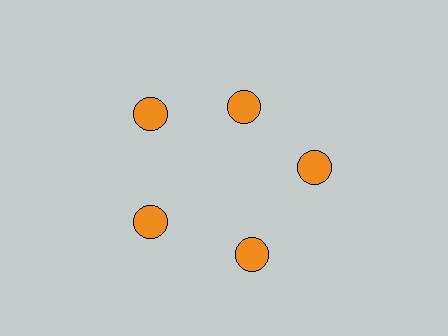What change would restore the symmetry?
The symmetry would be restored by moving it outward, back onto the ring so that all 5 circles sit at equal angles and equal distance from the center.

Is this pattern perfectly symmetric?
No. The 5 orange circles are arranged in a ring, but one element near the 1 o'clock position is pulled inward toward the center, breaking the 5-fold rotational symmetry.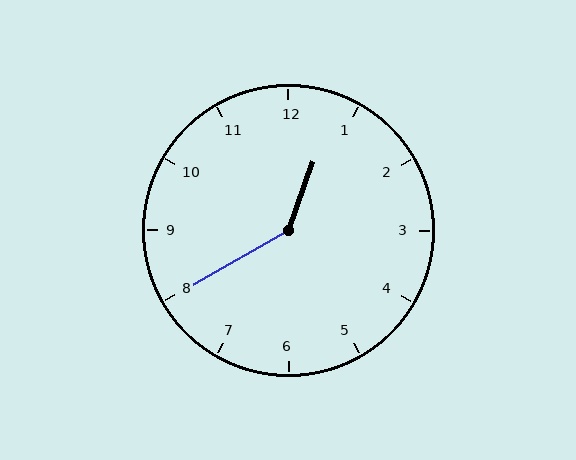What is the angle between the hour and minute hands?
Approximately 140 degrees.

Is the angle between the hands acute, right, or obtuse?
It is obtuse.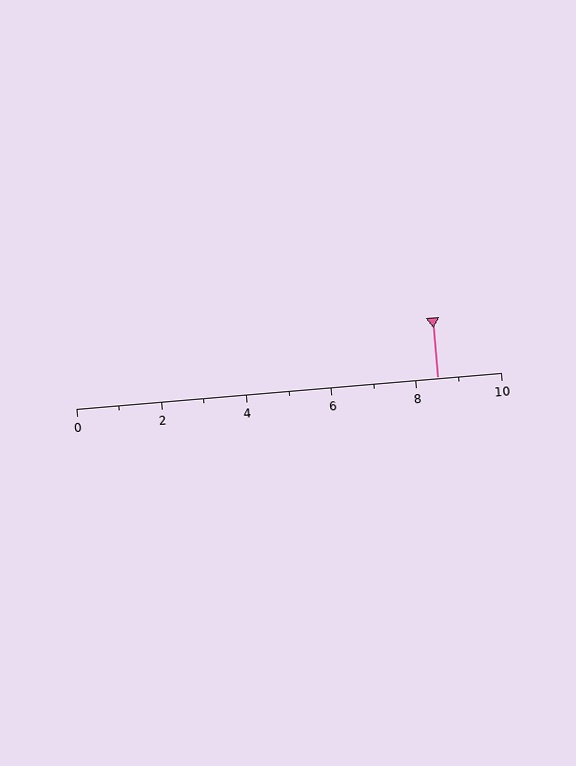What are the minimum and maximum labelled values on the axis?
The axis runs from 0 to 10.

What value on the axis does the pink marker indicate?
The marker indicates approximately 8.5.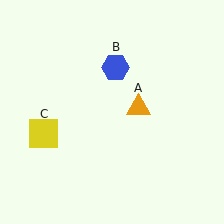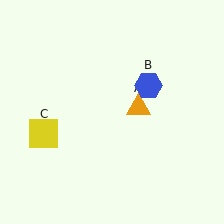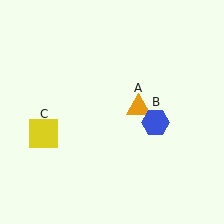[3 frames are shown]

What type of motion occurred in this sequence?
The blue hexagon (object B) rotated clockwise around the center of the scene.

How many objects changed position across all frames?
1 object changed position: blue hexagon (object B).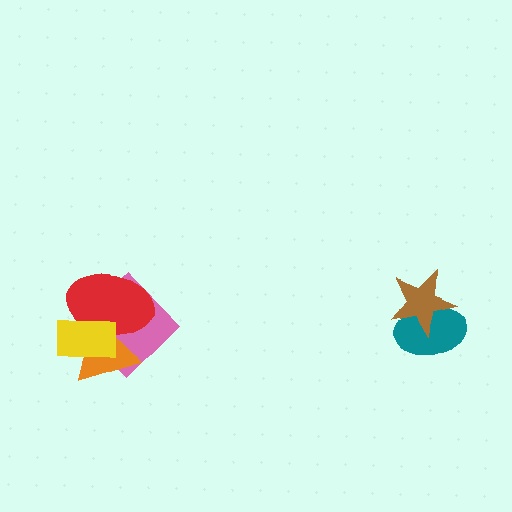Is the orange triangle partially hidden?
Yes, it is partially covered by another shape.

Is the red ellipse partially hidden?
Yes, it is partially covered by another shape.